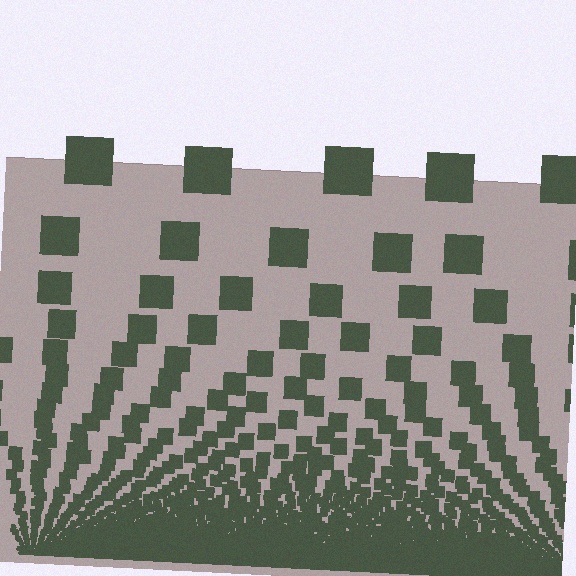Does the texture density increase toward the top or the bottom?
Density increases toward the bottom.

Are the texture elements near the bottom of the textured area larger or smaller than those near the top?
Smaller. The gradient is inverted — elements near the bottom are smaller and denser.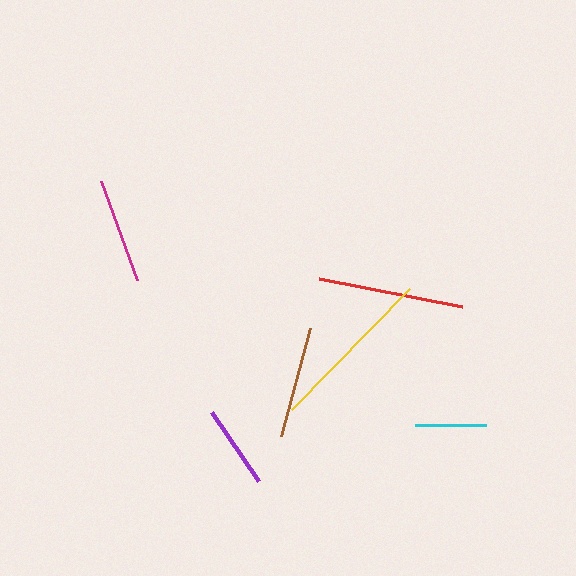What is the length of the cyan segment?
The cyan segment is approximately 71 pixels long.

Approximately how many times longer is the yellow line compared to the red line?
The yellow line is approximately 1.2 times the length of the red line.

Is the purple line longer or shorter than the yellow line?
The yellow line is longer than the purple line.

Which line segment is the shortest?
The cyan line is the shortest at approximately 71 pixels.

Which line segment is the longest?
The yellow line is the longest at approximately 169 pixels.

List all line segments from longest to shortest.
From longest to shortest: yellow, red, brown, magenta, purple, cyan.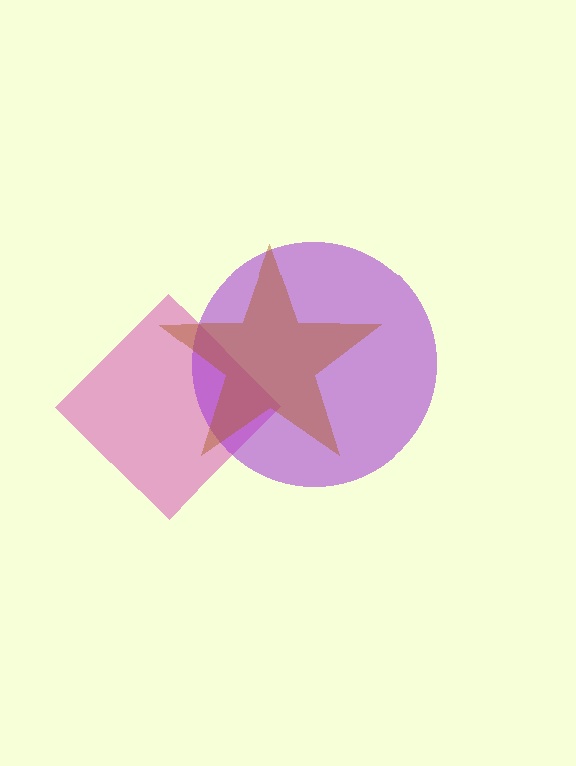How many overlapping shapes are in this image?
There are 3 overlapping shapes in the image.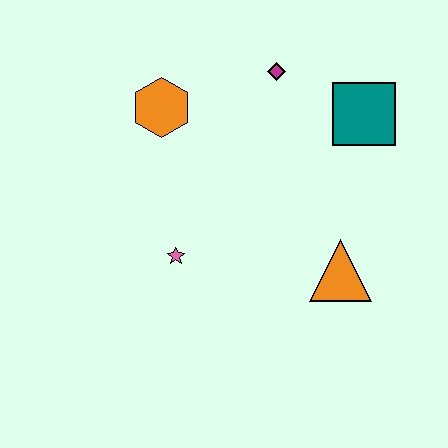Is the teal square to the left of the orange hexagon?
No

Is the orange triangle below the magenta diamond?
Yes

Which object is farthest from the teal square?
The pink star is farthest from the teal square.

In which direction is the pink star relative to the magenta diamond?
The pink star is below the magenta diamond.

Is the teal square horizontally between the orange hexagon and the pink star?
No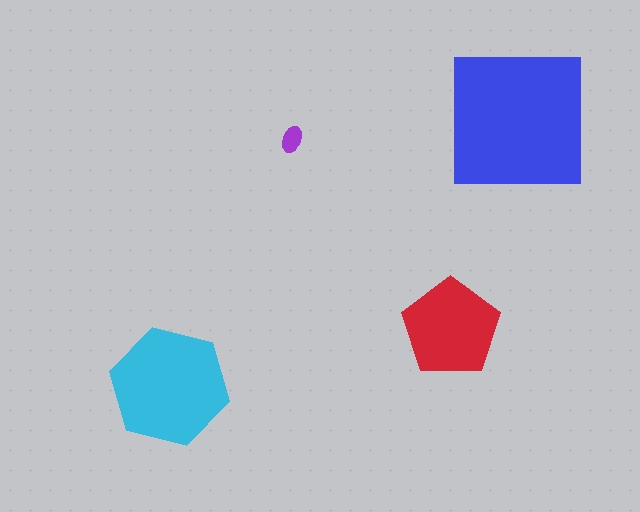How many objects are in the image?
There are 4 objects in the image.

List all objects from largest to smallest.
The blue square, the cyan hexagon, the red pentagon, the purple ellipse.